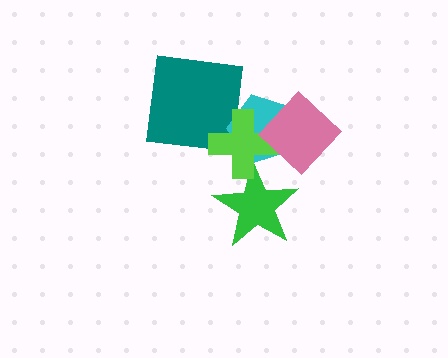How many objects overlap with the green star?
1 object overlaps with the green star.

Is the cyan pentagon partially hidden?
Yes, it is partially covered by another shape.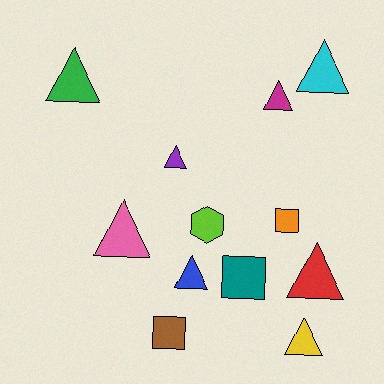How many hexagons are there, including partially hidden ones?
There is 1 hexagon.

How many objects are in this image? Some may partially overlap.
There are 12 objects.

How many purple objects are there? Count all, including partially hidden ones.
There is 1 purple object.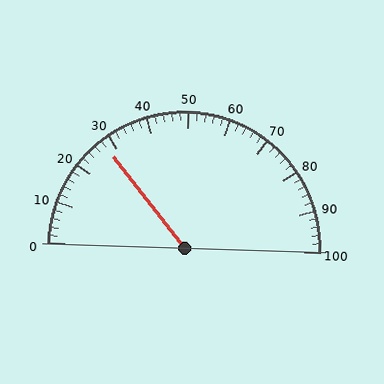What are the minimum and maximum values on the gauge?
The gauge ranges from 0 to 100.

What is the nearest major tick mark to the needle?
The nearest major tick mark is 30.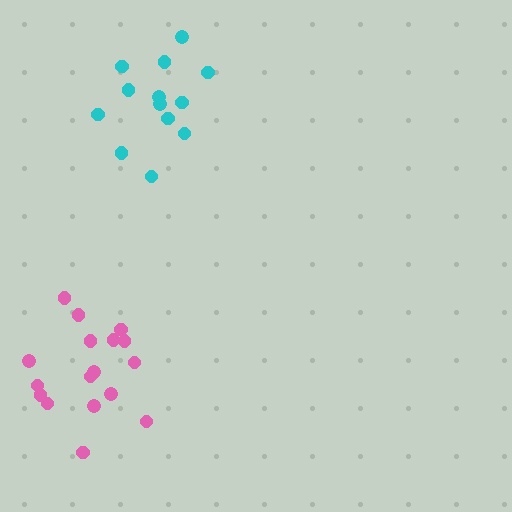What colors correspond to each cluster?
The clusters are colored: cyan, pink.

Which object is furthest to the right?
The cyan cluster is rightmost.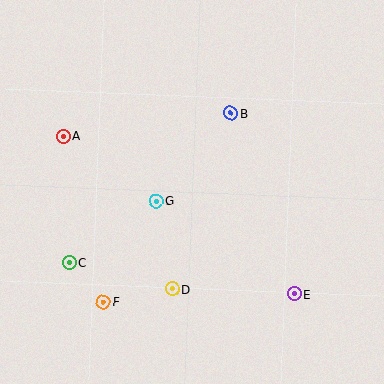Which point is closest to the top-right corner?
Point B is closest to the top-right corner.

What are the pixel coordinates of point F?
Point F is at (103, 302).